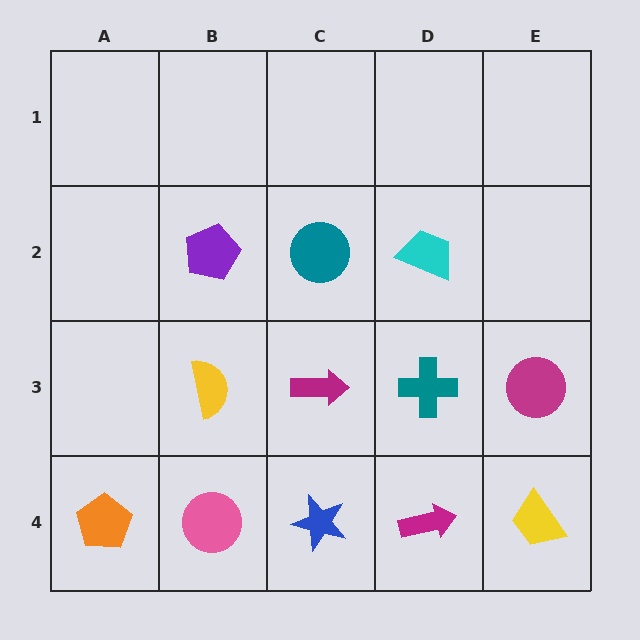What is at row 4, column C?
A blue star.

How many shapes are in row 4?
5 shapes.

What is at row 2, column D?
A cyan trapezoid.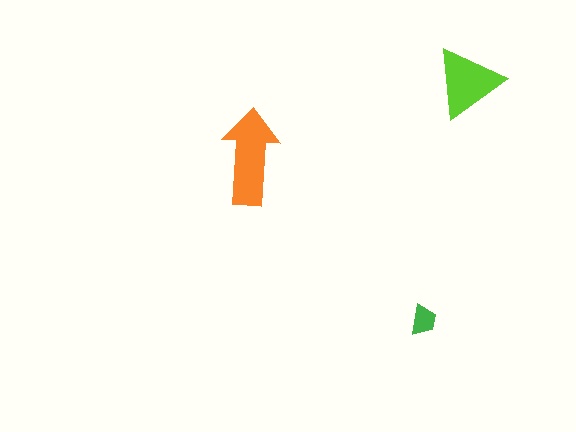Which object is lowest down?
The green trapezoid is bottommost.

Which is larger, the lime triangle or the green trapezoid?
The lime triangle.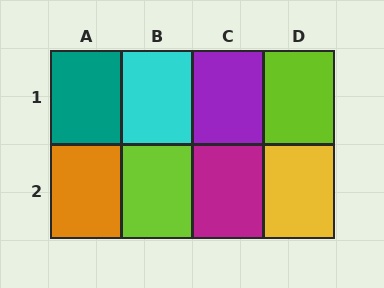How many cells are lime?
2 cells are lime.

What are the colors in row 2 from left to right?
Orange, lime, magenta, yellow.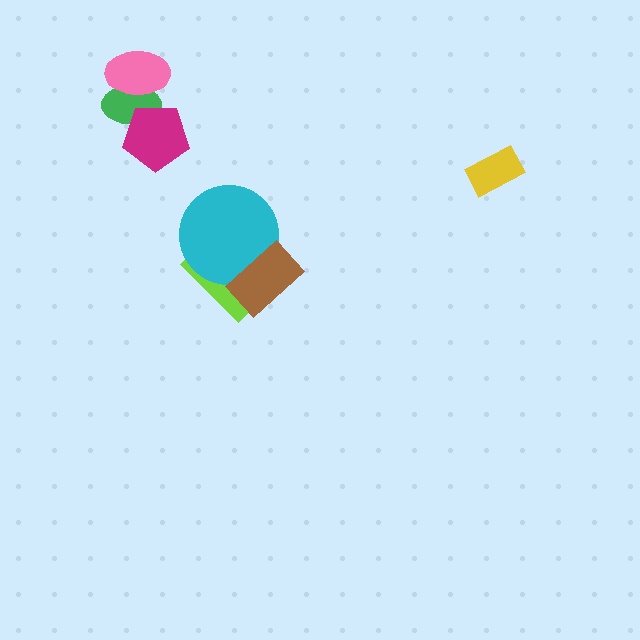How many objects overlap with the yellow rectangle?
0 objects overlap with the yellow rectangle.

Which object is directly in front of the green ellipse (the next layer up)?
The pink ellipse is directly in front of the green ellipse.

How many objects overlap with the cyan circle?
2 objects overlap with the cyan circle.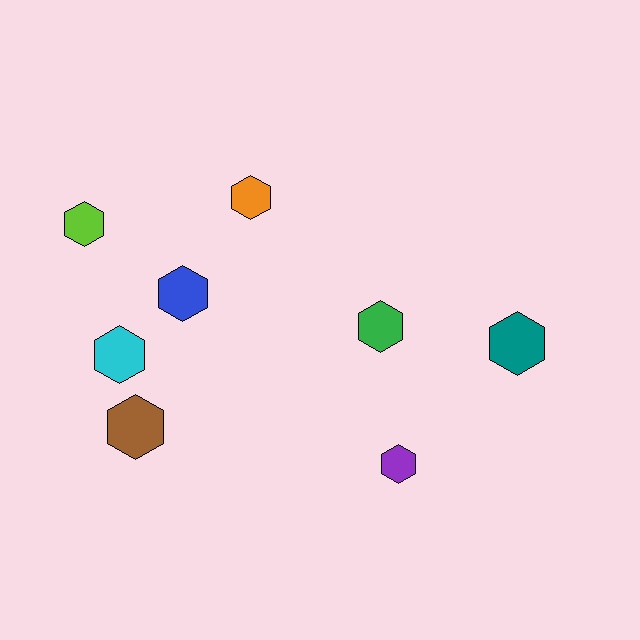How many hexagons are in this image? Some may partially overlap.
There are 8 hexagons.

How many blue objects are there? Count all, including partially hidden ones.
There is 1 blue object.